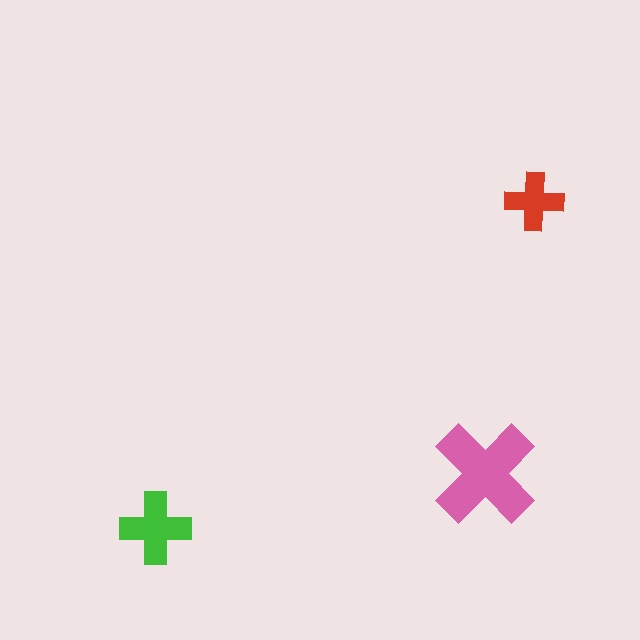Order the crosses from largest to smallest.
the pink one, the green one, the red one.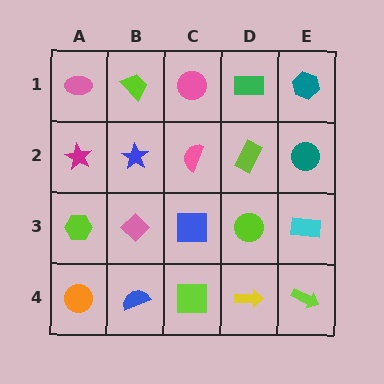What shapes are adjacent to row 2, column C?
A pink circle (row 1, column C), a blue square (row 3, column C), a blue star (row 2, column B), a lime rectangle (row 2, column D).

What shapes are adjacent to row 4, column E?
A cyan rectangle (row 3, column E), a yellow arrow (row 4, column D).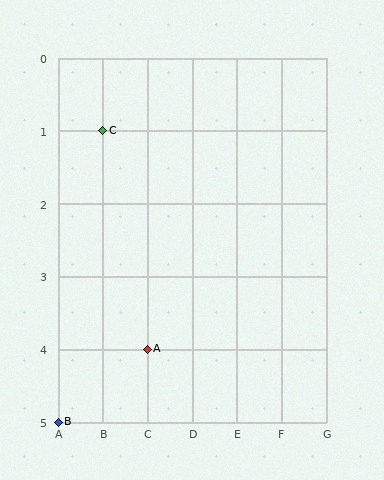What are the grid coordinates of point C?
Point C is at grid coordinates (B, 1).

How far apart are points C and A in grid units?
Points C and A are 1 column and 3 rows apart (about 3.2 grid units diagonally).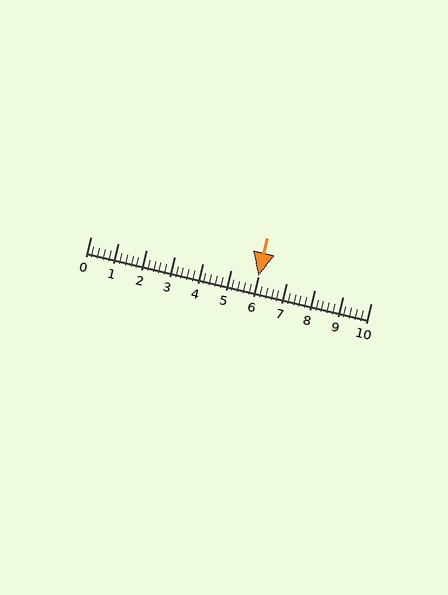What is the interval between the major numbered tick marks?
The major tick marks are spaced 1 units apart.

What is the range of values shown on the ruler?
The ruler shows values from 0 to 10.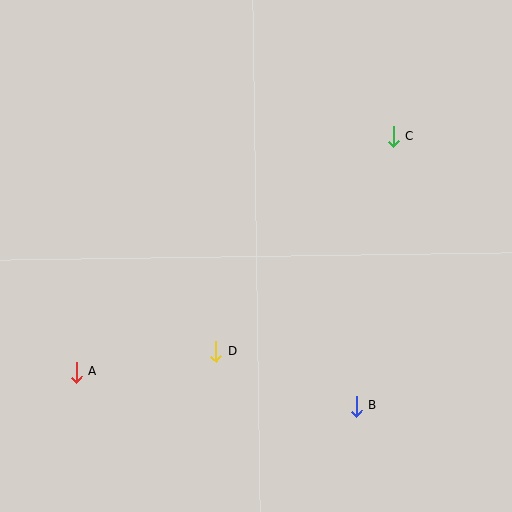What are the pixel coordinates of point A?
Point A is at (76, 372).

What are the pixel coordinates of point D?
Point D is at (216, 351).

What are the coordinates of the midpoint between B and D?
The midpoint between B and D is at (286, 379).